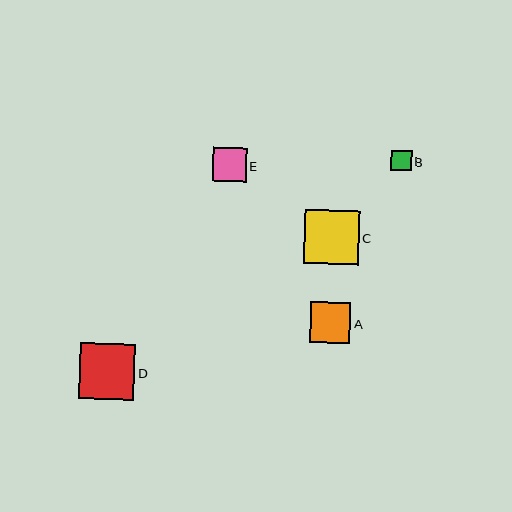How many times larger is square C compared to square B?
Square C is approximately 2.7 times the size of square B.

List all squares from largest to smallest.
From largest to smallest: D, C, A, E, B.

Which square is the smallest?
Square B is the smallest with a size of approximately 20 pixels.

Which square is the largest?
Square D is the largest with a size of approximately 55 pixels.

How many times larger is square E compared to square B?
Square E is approximately 1.7 times the size of square B.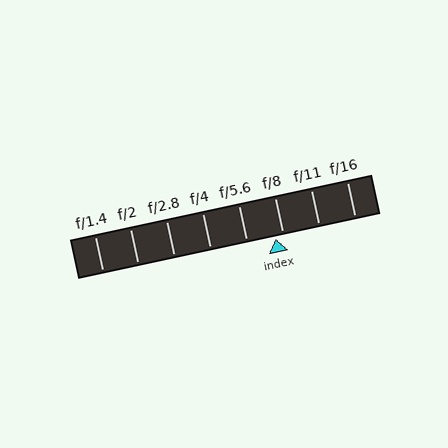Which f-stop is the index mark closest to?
The index mark is closest to f/8.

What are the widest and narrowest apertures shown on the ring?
The widest aperture shown is f/1.4 and the narrowest is f/16.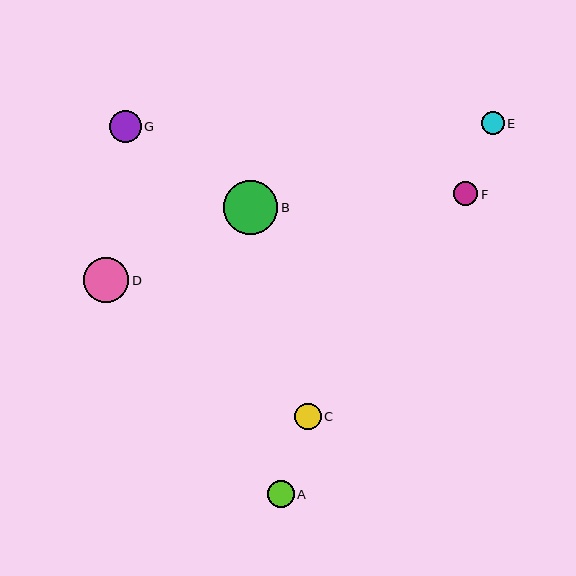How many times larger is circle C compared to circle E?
Circle C is approximately 1.2 times the size of circle E.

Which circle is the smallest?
Circle E is the smallest with a size of approximately 23 pixels.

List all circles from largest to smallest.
From largest to smallest: B, D, G, C, A, F, E.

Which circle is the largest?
Circle B is the largest with a size of approximately 54 pixels.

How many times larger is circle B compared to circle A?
Circle B is approximately 2.0 times the size of circle A.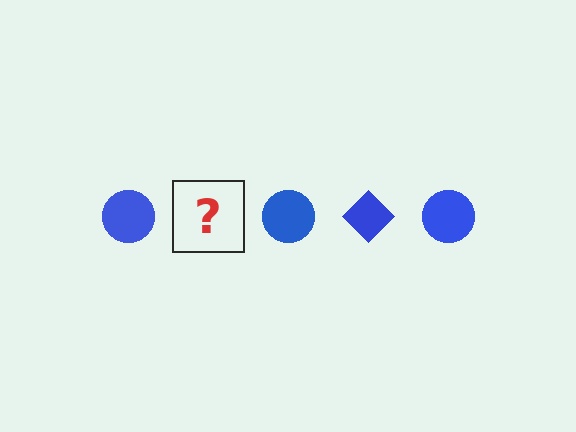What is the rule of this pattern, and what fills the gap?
The rule is that the pattern cycles through circle, diamond shapes in blue. The gap should be filled with a blue diamond.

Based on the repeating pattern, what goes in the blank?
The blank should be a blue diamond.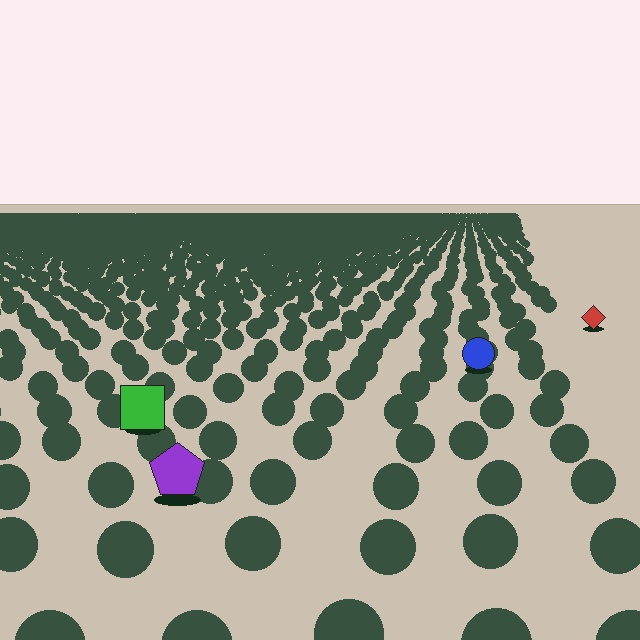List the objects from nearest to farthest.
From nearest to farthest: the purple pentagon, the green square, the blue circle, the red diamond.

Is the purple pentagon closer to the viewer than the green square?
Yes. The purple pentagon is closer — you can tell from the texture gradient: the ground texture is coarser near it.